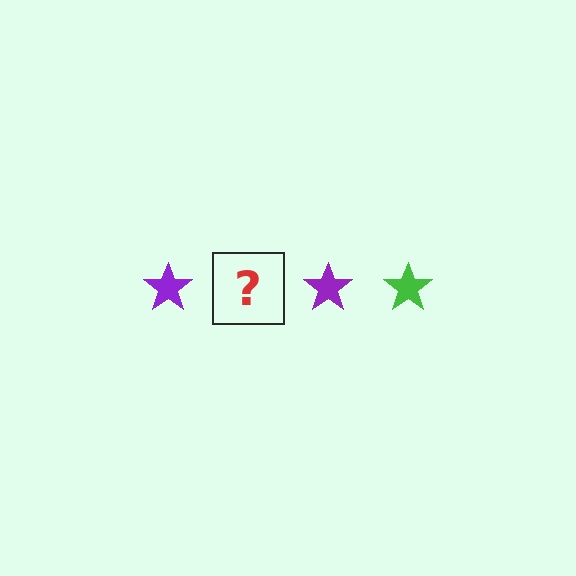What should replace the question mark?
The question mark should be replaced with a green star.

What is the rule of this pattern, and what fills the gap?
The rule is that the pattern cycles through purple, green stars. The gap should be filled with a green star.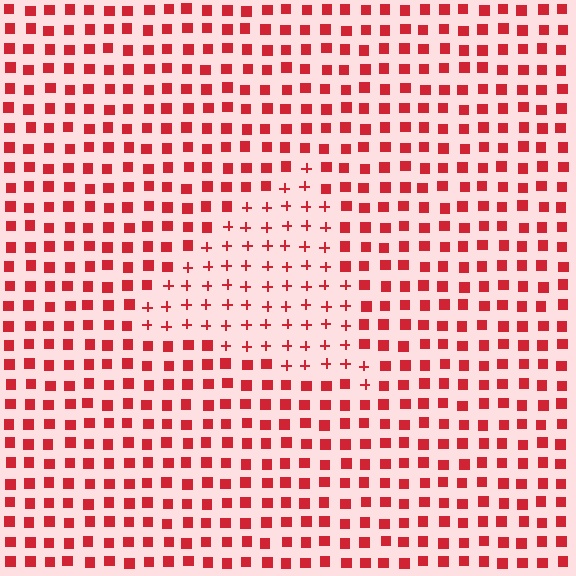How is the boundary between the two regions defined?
The boundary is defined by a change in element shape: plus signs inside vs. squares outside. All elements share the same color and spacing.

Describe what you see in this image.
The image is filled with small red elements arranged in a uniform grid. A triangle-shaped region contains plus signs, while the surrounding area contains squares. The boundary is defined purely by the change in element shape.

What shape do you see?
I see a triangle.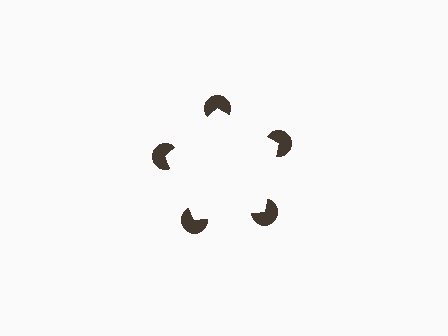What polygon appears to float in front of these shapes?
An illusory pentagon — its edges are inferred from the aligned wedge cuts in the pac-man discs, not physically drawn.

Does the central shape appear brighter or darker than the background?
It typically appears slightly brighter than the background, even though no actual brightness change is drawn.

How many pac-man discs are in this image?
There are 5 — one at each vertex of the illusory pentagon.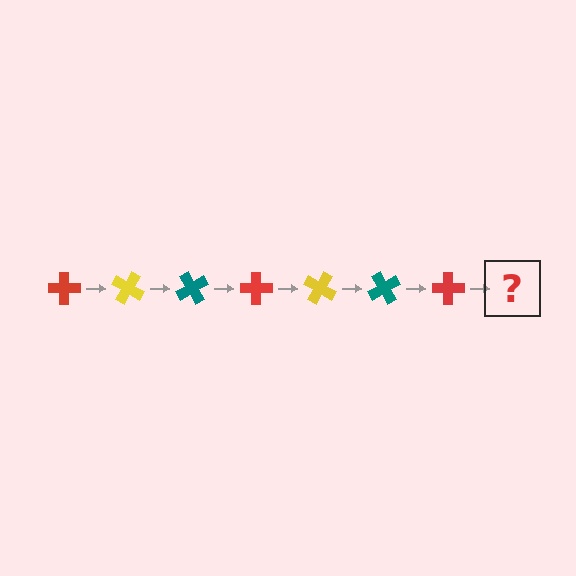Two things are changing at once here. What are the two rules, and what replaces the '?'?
The two rules are that it rotates 30 degrees each step and the color cycles through red, yellow, and teal. The '?' should be a yellow cross, rotated 210 degrees from the start.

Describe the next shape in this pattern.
It should be a yellow cross, rotated 210 degrees from the start.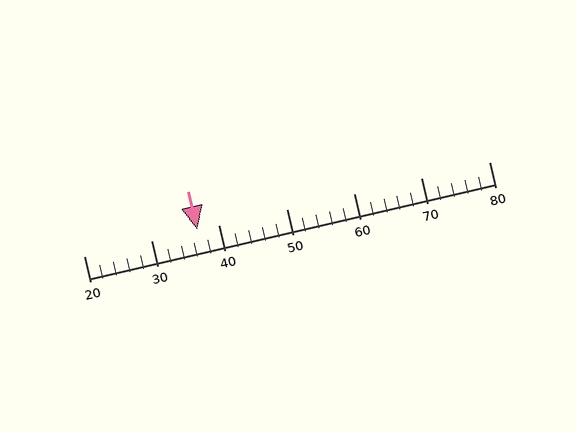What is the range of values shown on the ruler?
The ruler shows values from 20 to 80.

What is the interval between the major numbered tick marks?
The major tick marks are spaced 10 units apart.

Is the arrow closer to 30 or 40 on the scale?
The arrow is closer to 40.